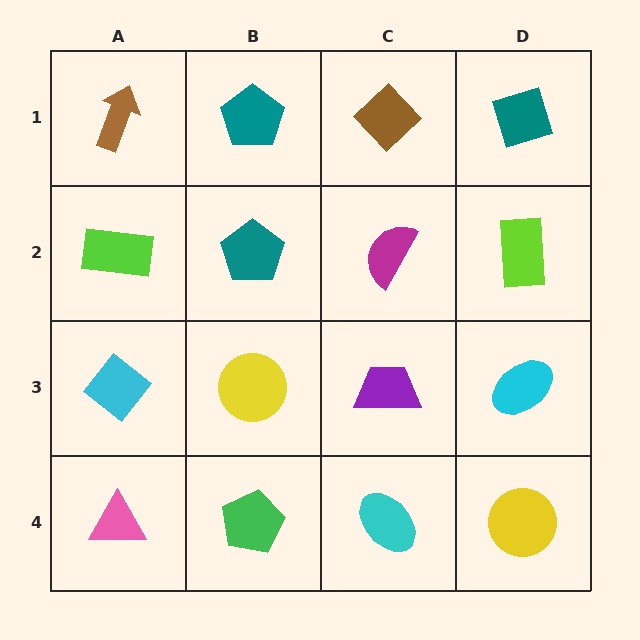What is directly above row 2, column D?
A teal diamond.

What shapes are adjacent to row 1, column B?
A teal pentagon (row 2, column B), a brown arrow (row 1, column A), a brown diamond (row 1, column C).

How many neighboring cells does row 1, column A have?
2.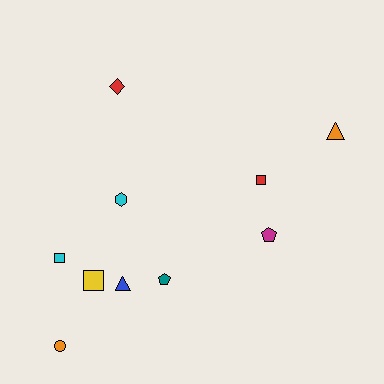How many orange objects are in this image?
There are 2 orange objects.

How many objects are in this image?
There are 10 objects.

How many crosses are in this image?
There are no crosses.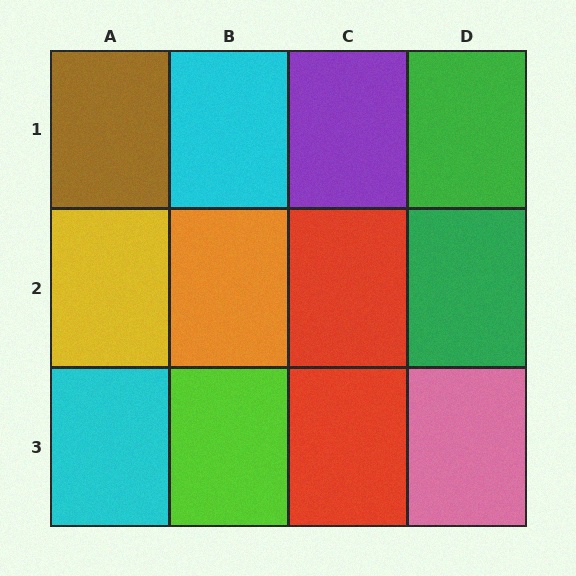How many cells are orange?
1 cell is orange.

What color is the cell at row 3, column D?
Pink.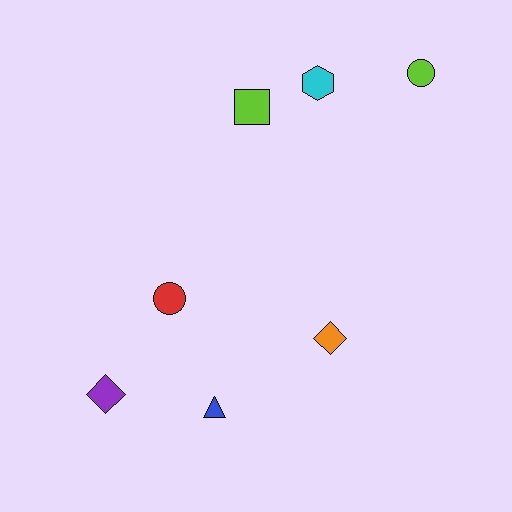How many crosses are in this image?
There are no crosses.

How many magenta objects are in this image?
There are no magenta objects.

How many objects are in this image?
There are 7 objects.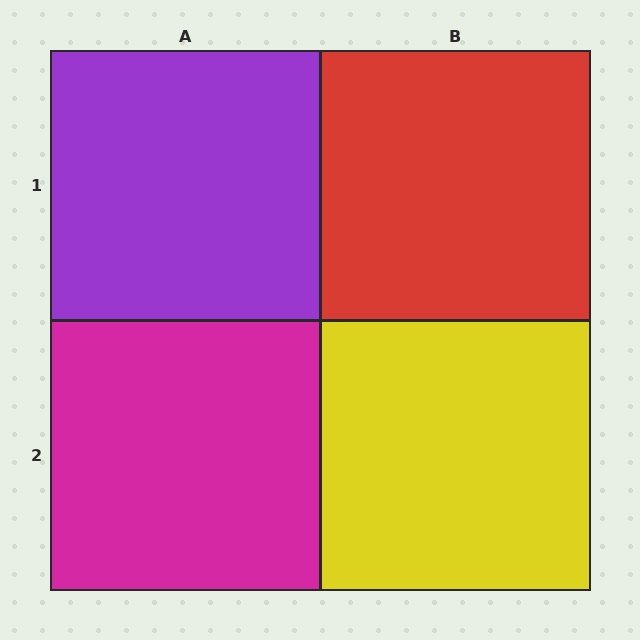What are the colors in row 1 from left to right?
Purple, red.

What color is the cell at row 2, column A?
Magenta.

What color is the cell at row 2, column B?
Yellow.